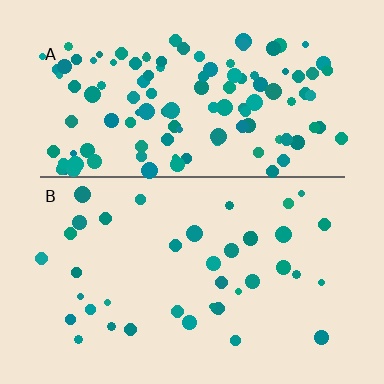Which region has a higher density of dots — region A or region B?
A (the top).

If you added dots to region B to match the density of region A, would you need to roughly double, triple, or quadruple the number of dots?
Approximately triple.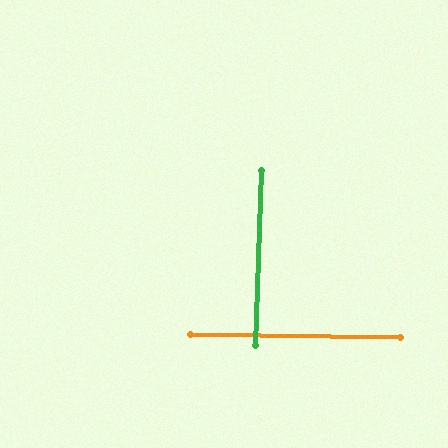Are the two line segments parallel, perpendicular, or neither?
Perpendicular — they meet at approximately 89°.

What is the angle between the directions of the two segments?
Approximately 89 degrees.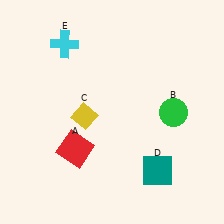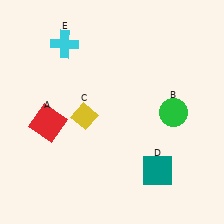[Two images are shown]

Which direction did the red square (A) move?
The red square (A) moved left.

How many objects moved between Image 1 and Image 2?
1 object moved between the two images.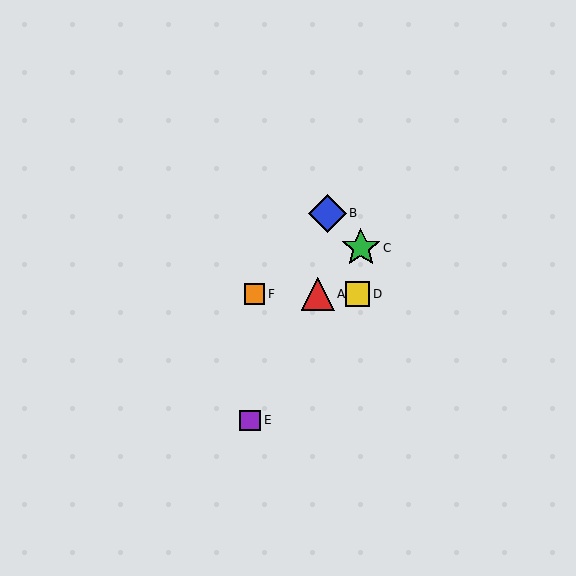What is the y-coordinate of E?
Object E is at y≈420.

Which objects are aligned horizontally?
Objects A, D, F are aligned horizontally.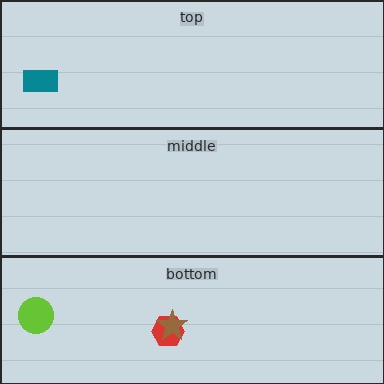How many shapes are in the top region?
1.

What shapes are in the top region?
The teal rectangle.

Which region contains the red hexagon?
The bottom region.